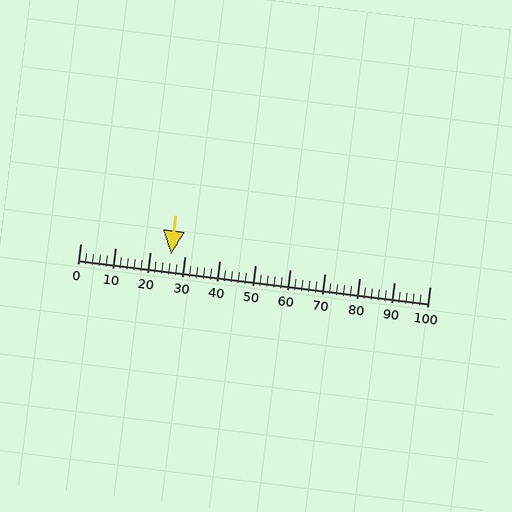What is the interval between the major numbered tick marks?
The major tick marks are spaced 10 units apart.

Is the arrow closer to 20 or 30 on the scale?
The arrow is closer to 30.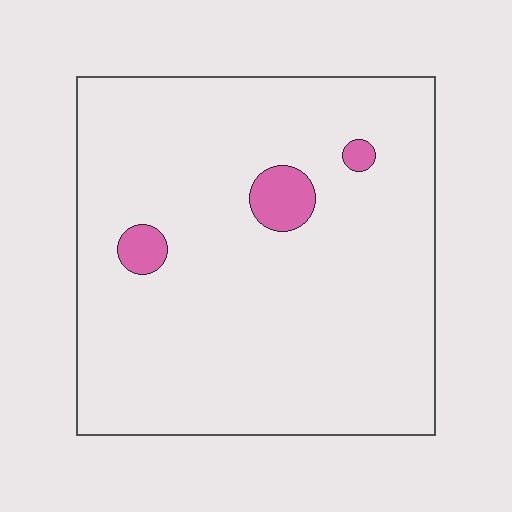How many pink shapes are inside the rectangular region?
3.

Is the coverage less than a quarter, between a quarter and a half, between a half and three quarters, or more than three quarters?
Less than a quarter.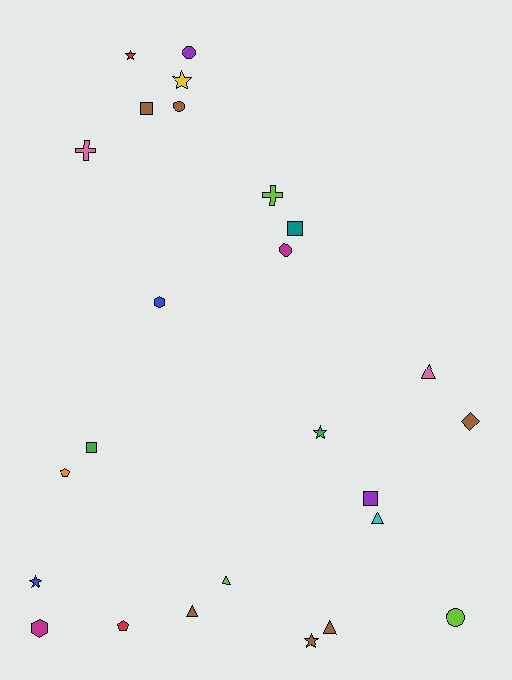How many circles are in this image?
There are 4 circles.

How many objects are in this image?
There are 25 objects.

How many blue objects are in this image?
There are 2 blue objects.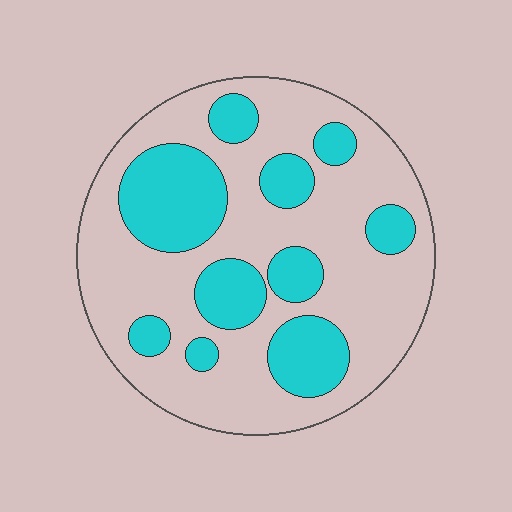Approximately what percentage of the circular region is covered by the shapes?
Approximately 30%.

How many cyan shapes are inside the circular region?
10.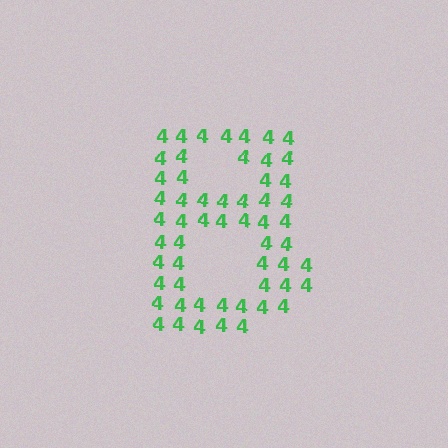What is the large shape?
The large shape is the letter B.